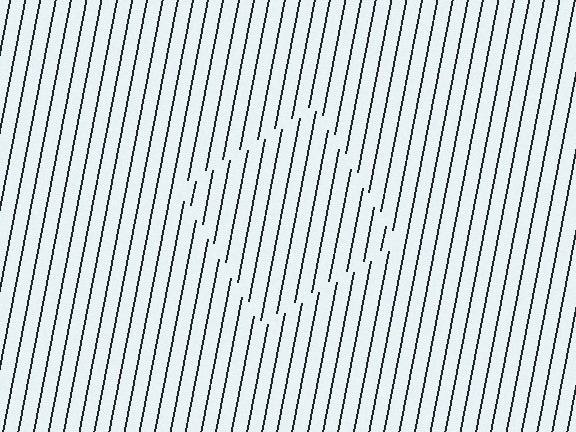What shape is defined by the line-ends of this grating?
An illusory square. The interior of the shape contains the same grating, shifted by half a period — the contour is defined by the phase discontinuity where line-ends from the inner and outer gratings abut.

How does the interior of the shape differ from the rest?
The interior of the shape contains the same grating, shifted by half a period — the contour is defined by the phase discontinuity where line-ends from the inner and outer gratings abut.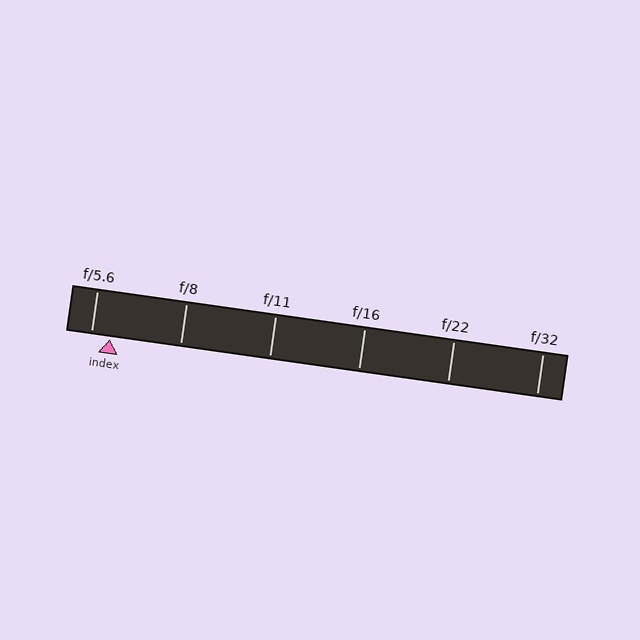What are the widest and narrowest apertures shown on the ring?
The widest aperture shown is f/5.6 and the narrowest is f/32.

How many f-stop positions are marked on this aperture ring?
There are 6 f-stop positions marked.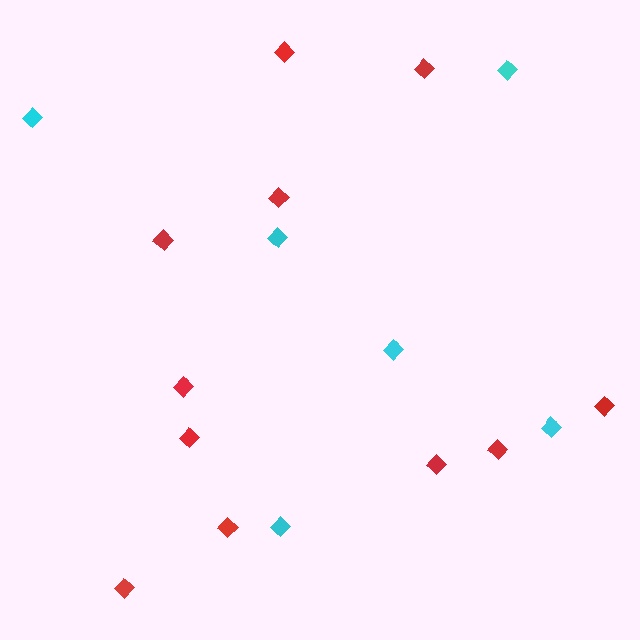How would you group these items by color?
There are 2 groups: one group of red diamonds (11) and one group of cyan diamonds (6).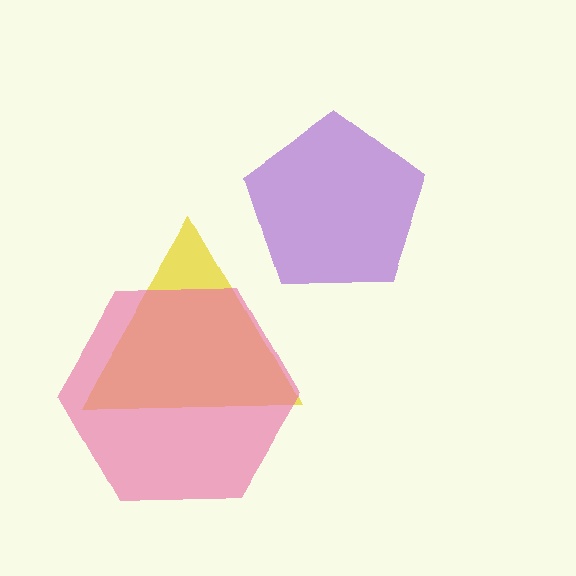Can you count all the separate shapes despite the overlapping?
Yes, there are 3 separate shapes.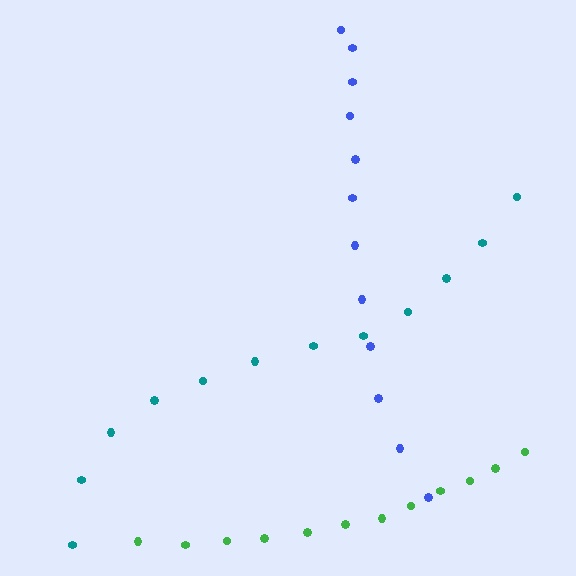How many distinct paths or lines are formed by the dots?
There are 3 distinct paths.